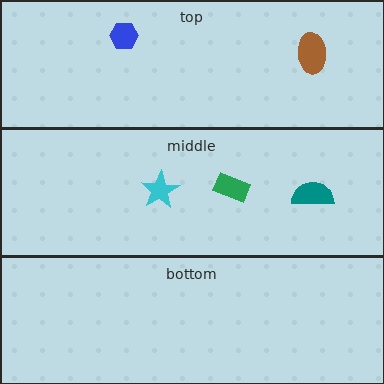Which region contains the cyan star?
The middle region.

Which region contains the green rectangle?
The middle region.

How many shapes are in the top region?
2.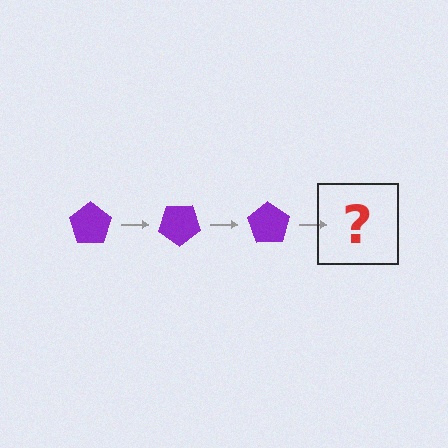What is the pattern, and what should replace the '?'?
The pattern is that the pentagon rotates 35 degrees each step. The '?' should be a purple pentagon rotated 105 degrees.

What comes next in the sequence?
The next element should be a purple pentagon rotated 105 degrees.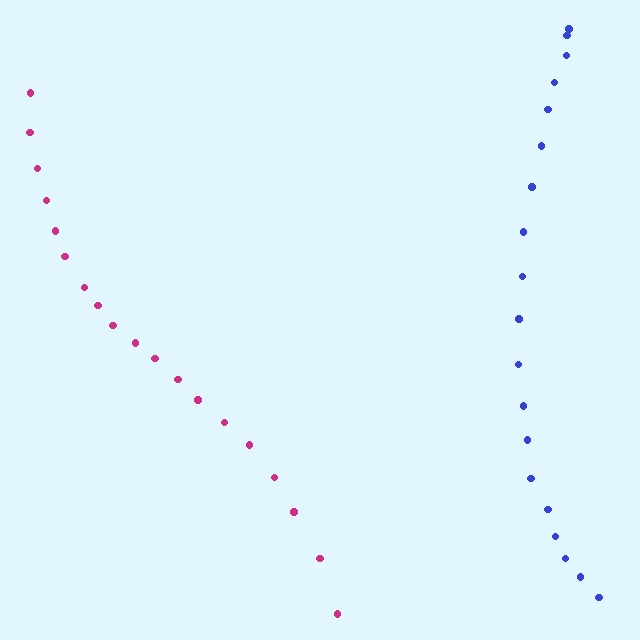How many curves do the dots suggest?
There are 2 distinct paths.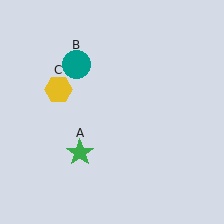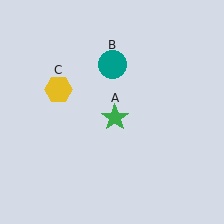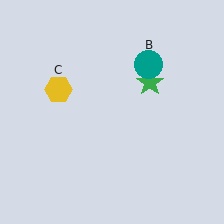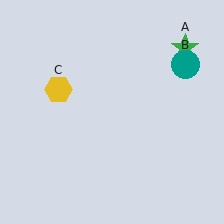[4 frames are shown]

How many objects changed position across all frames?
2 objects changed position: green star (object A), teal circle (object B).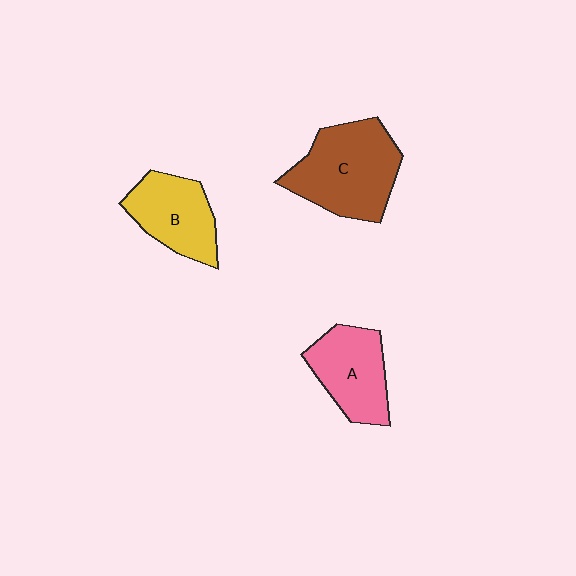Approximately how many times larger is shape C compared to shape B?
Approximately 1.4 times.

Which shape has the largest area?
Shape C (brown).